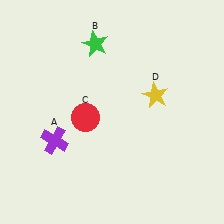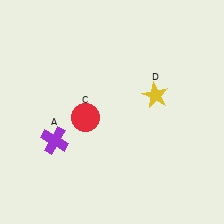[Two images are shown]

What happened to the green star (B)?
The green star (B) was removed in Image 2. It was in the top-left area of Image 1.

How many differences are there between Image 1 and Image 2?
There is 1 difference between the two images.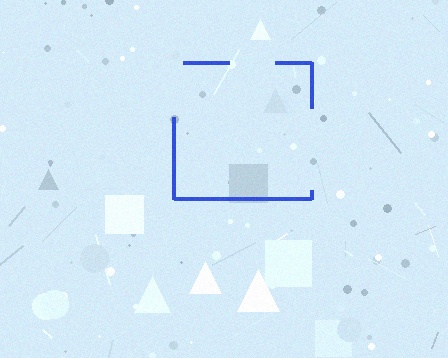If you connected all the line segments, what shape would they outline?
They would outline a square.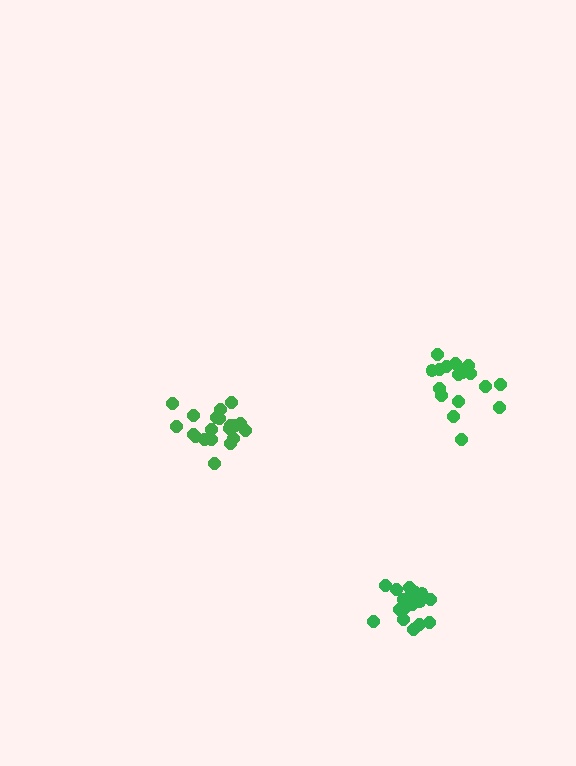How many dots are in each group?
Group 1: 20 dots, Group 2: 19 dots, Group 3: 17 dots (56 total).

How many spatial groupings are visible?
There are 3 spatial groupings.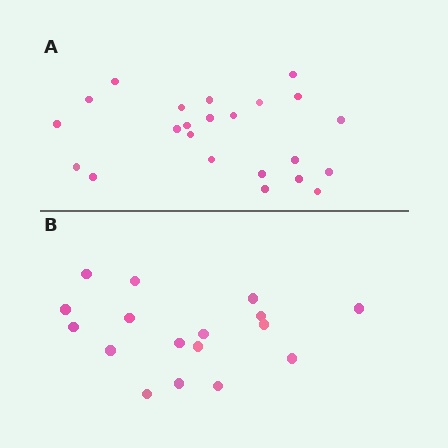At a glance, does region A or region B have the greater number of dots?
Region A (the top region) has more dots.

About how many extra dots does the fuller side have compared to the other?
Region A has about 6 more dots than region B.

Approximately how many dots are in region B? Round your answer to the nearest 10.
About 20 dots. (The exact count is 17, which rounds to 20.)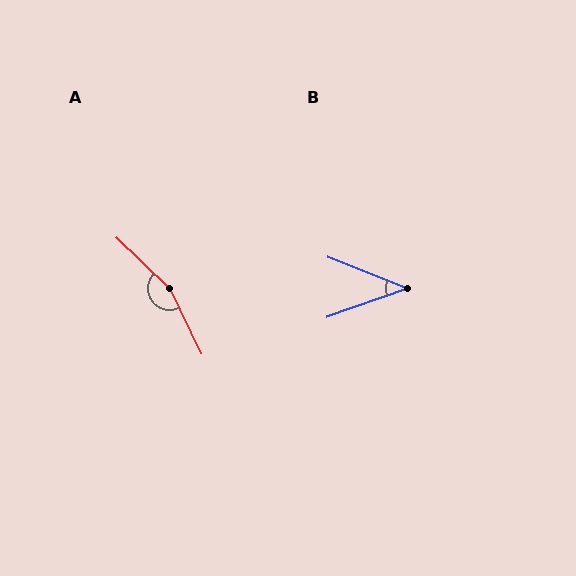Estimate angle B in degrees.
Approximately 41 degrees.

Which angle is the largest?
A, at approximately 160 degrees.